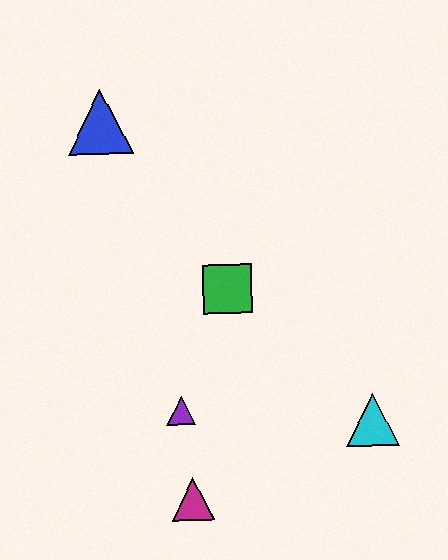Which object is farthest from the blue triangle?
The cyan triangle is farthest from the blue triangle.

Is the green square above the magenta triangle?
Yes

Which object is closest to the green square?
The purple triangle is closest to the green square.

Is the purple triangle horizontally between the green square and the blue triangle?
Yes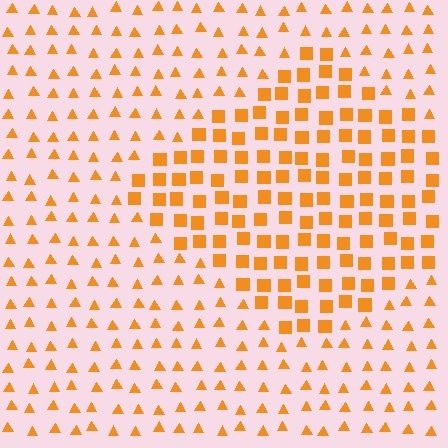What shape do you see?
I see a diamond.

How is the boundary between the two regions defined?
The boundary is defined by a change in element shape: squares inside vs. triangles outside. All elements share the same color and spacing.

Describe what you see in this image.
The image is filled with small orange elements arranged in a uniform grid. A diamond-shaped region contains squares, while the surrounding area contains triangles. The boundary is defined purely by the change in element shape.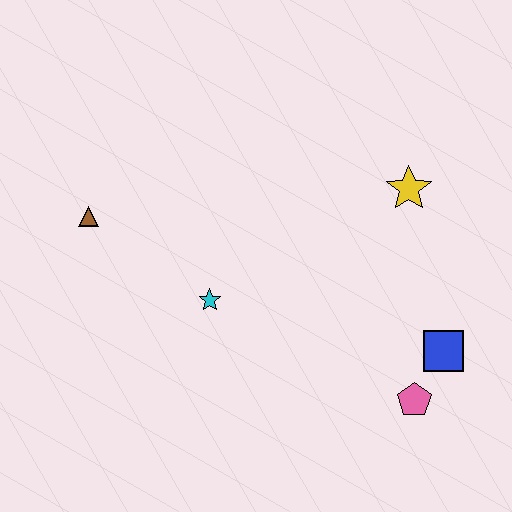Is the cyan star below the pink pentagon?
No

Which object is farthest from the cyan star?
The blue square is farthest from the cyan star.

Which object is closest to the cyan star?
The brown triangle is closest to the cyan star.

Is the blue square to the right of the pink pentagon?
Yes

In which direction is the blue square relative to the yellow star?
The blue square is below the yellow star.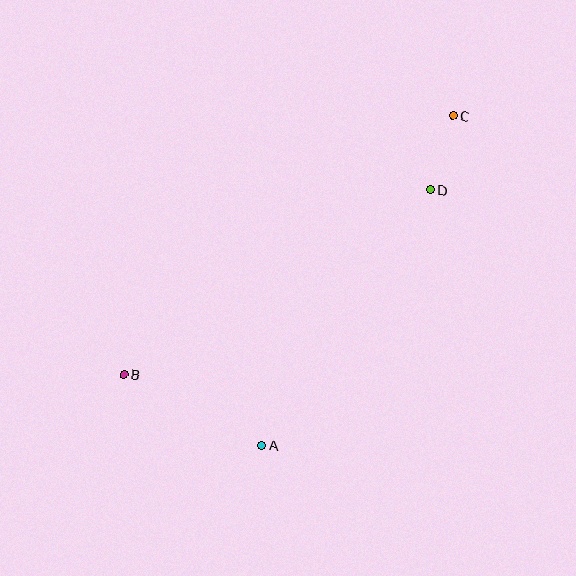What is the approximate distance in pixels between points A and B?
The distance between A and B is approximately 155 pixels.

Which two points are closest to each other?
Points C and D are closest to each other.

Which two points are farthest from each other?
Points B and C are farthest from each other.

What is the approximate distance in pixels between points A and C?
The distance between A and C is approximately 381 pixels.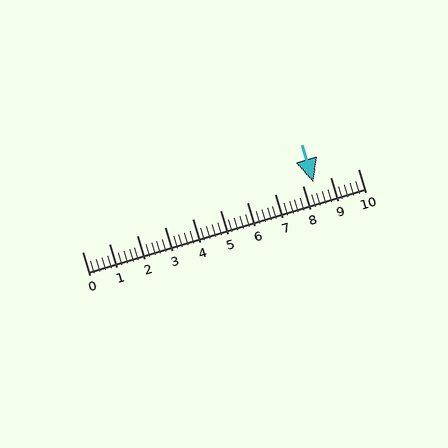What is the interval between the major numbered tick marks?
The major tick marks are spaced 1 units apart.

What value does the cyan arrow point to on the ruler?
The cyan arrow points to approximately 8.4.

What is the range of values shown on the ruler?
The ruler shows values from 0 to 10.